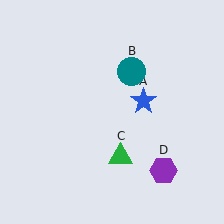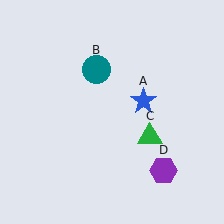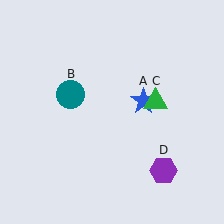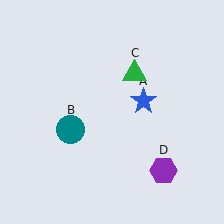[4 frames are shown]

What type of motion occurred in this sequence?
The teal circle (object B), green triangle (object C) rotated counterclockwise around the center of the scene.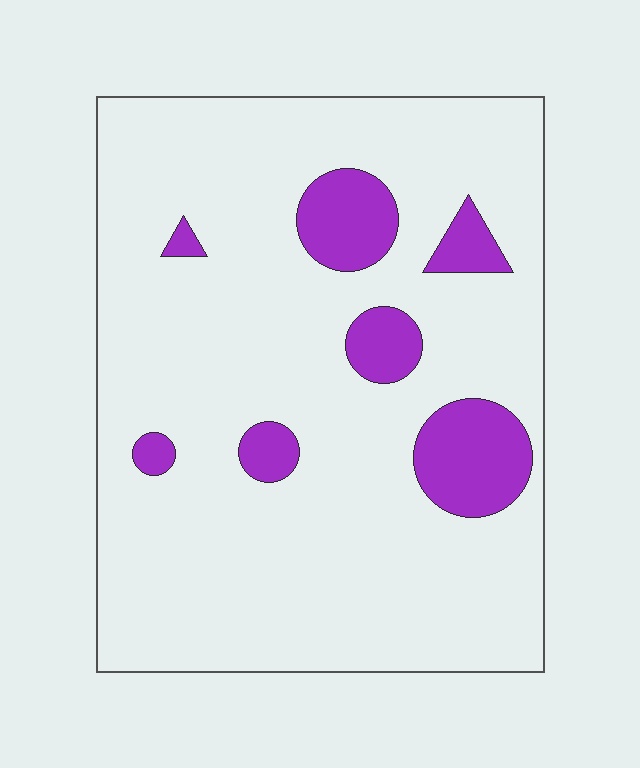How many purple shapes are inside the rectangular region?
7.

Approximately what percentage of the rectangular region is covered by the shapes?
Approximately 15%.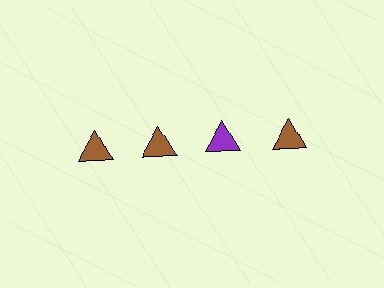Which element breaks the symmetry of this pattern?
The purple triangle in the top row, center column breaks the symmetry. All other shapes are brown triangles.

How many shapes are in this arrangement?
There are 4 shapes arranged in a grid pattern.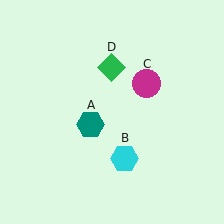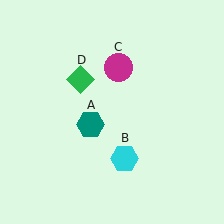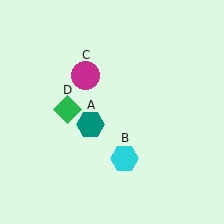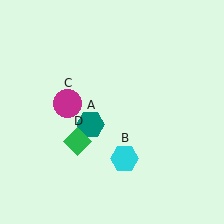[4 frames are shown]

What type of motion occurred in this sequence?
The magenta circle (object C), green diamond (object D) rotated counterclockwise around the center of the scene.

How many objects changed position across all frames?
2 objects changed position: magenta circle (object C), green diamond (object D).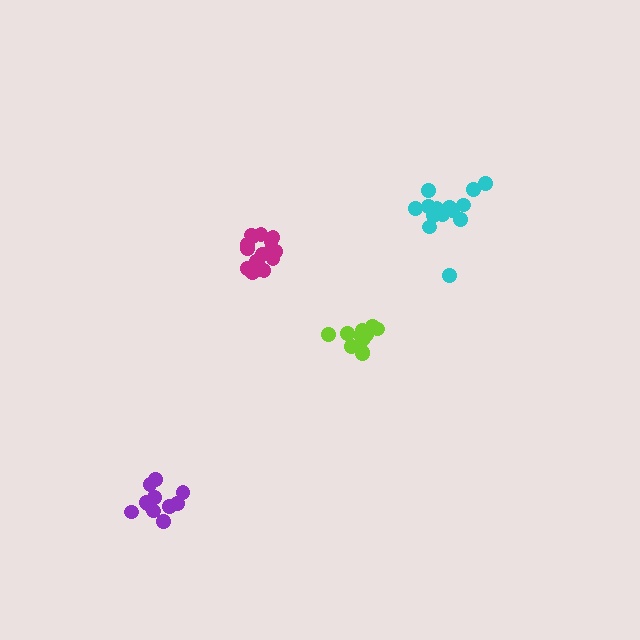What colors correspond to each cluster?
The clusters are colored: purple, magenta, cyan, lime.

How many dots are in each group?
Group 1: 11 dots, Group 2: 17 dots, Group 3: 15 dots, Group 4: 13 dots (56 total).